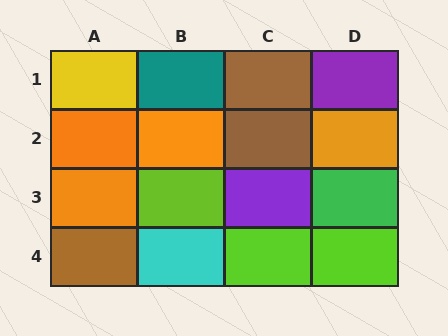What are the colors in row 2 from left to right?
Orange, orange, brown, orange.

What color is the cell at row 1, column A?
Yellow.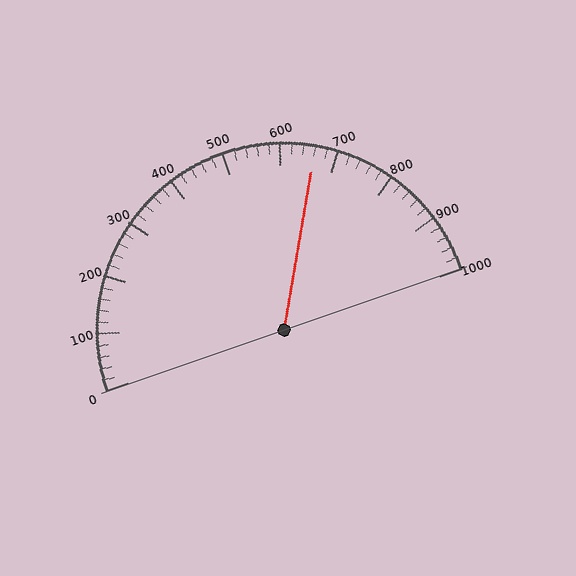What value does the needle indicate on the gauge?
The needle indicates approximately 660.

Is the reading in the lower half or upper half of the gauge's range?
The reading is in the upper half of the range (0 to 1000).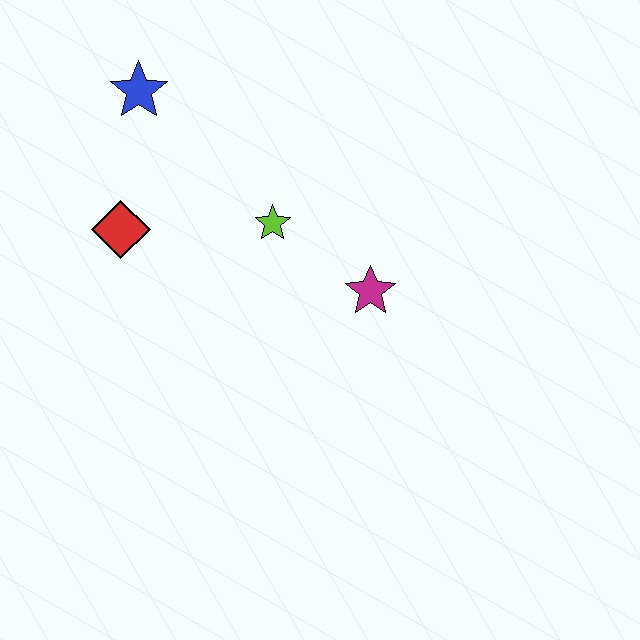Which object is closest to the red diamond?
The blue star is closest to the red diamond.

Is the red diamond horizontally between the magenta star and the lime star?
No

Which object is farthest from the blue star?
The magenta star is farthest from the blue star.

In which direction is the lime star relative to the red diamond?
The lime star is to the right of the red diamond.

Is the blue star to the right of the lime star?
No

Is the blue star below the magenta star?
No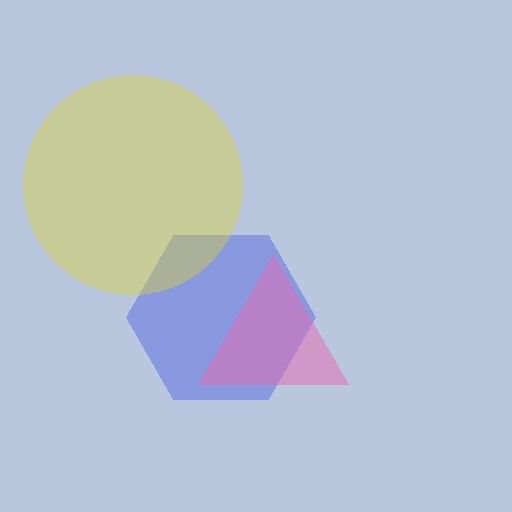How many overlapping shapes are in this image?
There are 3 overlapping shapes in the image.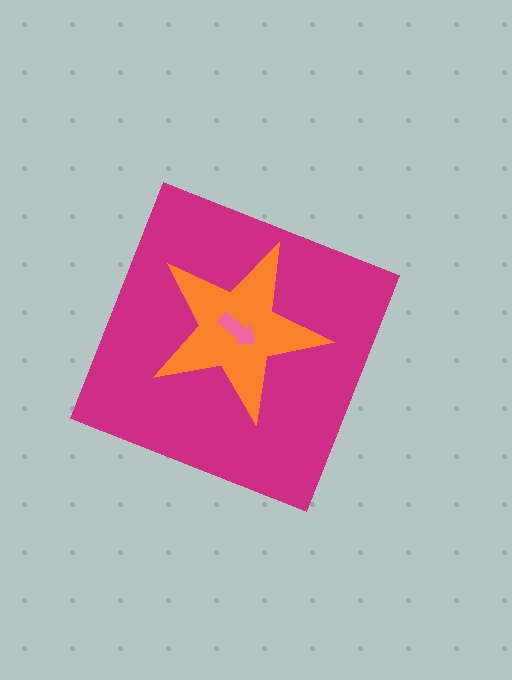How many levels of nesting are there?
3.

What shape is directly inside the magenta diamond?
The orange star.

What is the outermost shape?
The magenta diamond.